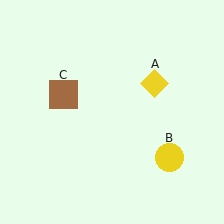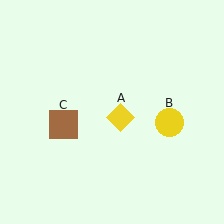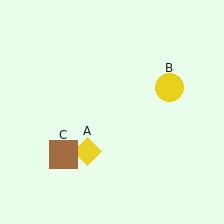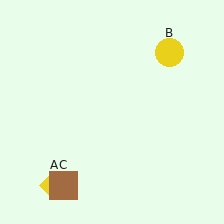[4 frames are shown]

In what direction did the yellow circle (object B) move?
The yellow circle (object B) moved up.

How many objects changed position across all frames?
3 objects changed position: yellow diamond (object A), yellow circle (object B), brown square (object C).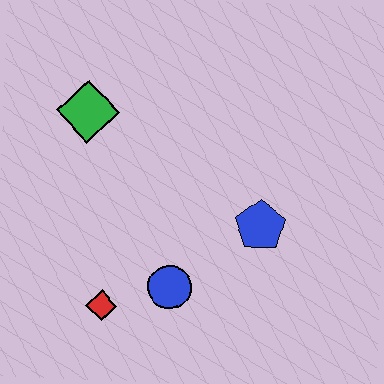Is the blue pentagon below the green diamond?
Yes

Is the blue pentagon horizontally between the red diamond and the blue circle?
No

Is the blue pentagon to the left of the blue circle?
No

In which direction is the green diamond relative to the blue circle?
The green diamond is above the blue circle.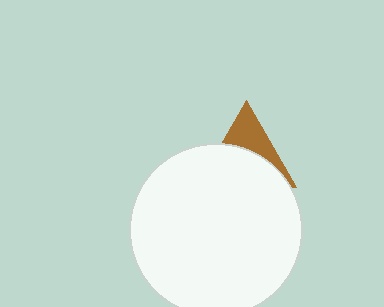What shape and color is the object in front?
The object in front is a white circle.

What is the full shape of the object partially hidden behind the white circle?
The partially hidden object is a brown triangle.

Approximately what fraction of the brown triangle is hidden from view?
Roughly 61% of the brown triangle is hidden behind the white circle.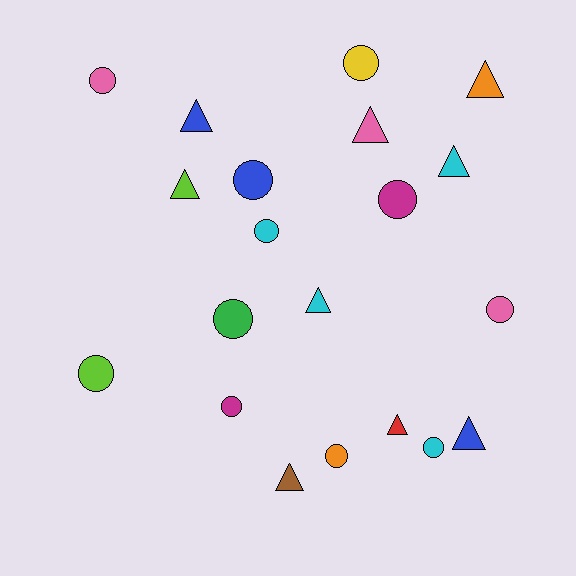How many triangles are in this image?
There are 9 triangles.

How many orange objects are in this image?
There are 2 orange objects.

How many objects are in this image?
There are 20 objects.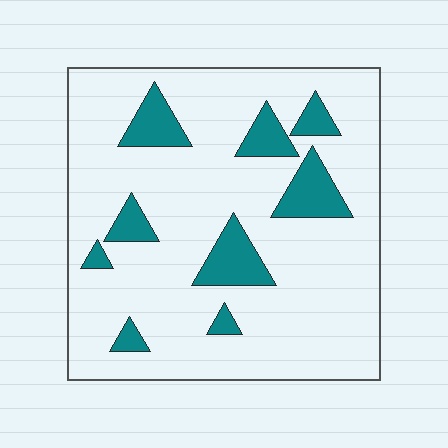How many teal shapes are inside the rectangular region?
9.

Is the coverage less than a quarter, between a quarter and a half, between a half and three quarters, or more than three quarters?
Less than a quarter.